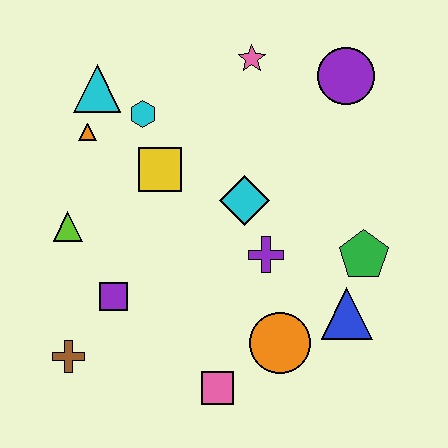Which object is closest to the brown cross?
The purple square is closest to the brown cross.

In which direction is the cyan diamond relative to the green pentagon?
The cyan diamond is to the left of the green pentagon.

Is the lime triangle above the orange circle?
Yes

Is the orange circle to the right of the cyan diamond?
Yes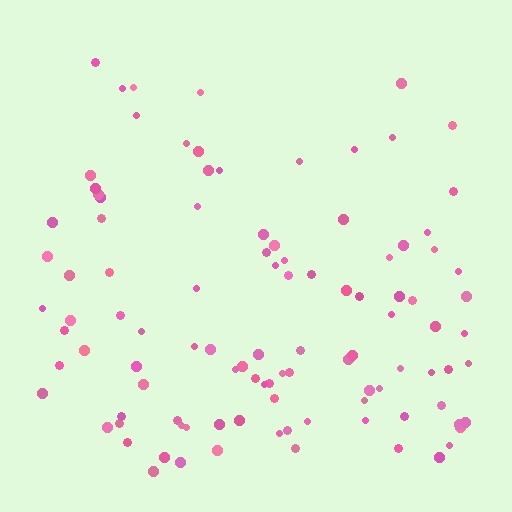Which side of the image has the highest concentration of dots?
The bottom.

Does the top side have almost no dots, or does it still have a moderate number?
Still a moderate number, just noticeably fewer than the bottom.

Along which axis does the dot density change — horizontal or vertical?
Vertical.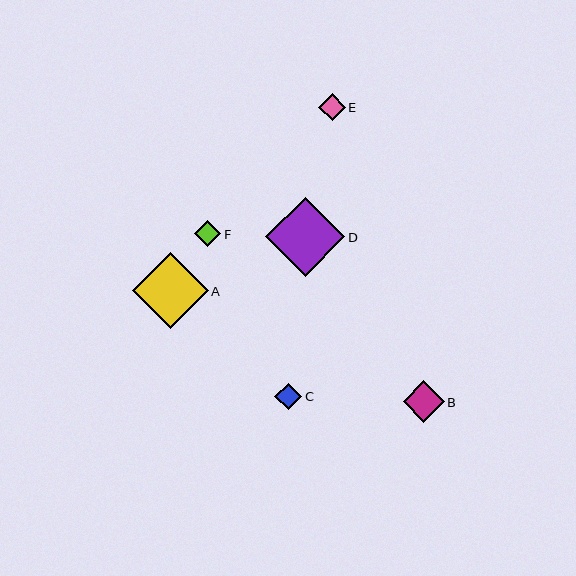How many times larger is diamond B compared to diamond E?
Diamond B is approximately 1.6 times the size of diamond E.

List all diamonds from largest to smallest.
From largest to smallest: D, A, B, C, E, F.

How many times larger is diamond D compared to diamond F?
Diamond D is approximately 3.0 times the size of diamond F.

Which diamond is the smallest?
Diamond F is the smallest with a size of approximately 26 pixels.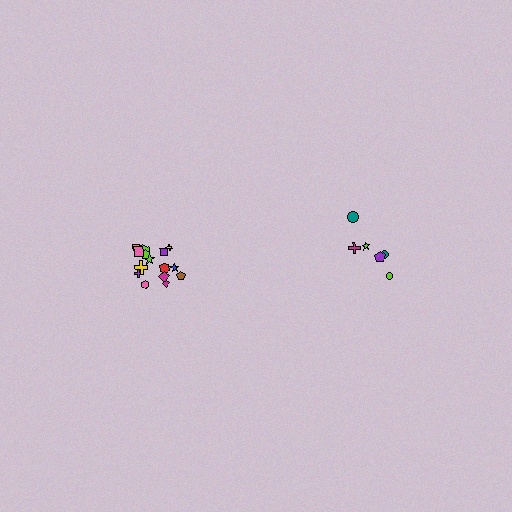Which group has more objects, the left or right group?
The left group.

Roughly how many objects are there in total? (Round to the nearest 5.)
Roughly 20 objects in total.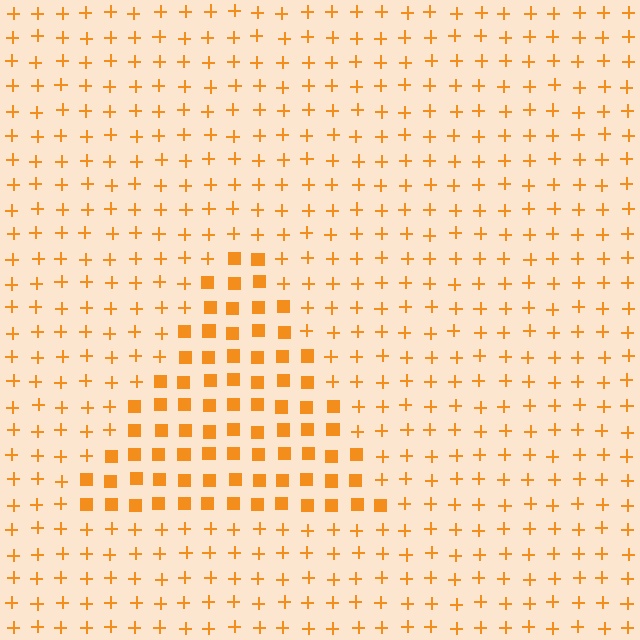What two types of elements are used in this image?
The image uses squares inside the triangle region and plus signs outside it.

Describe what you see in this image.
The image is filled with small orange elements arranged in a uniform grid. A triangle-shaped region contains squares, while the surrounding area contains plus signs. The boundary is defined purely by the change in element shape.